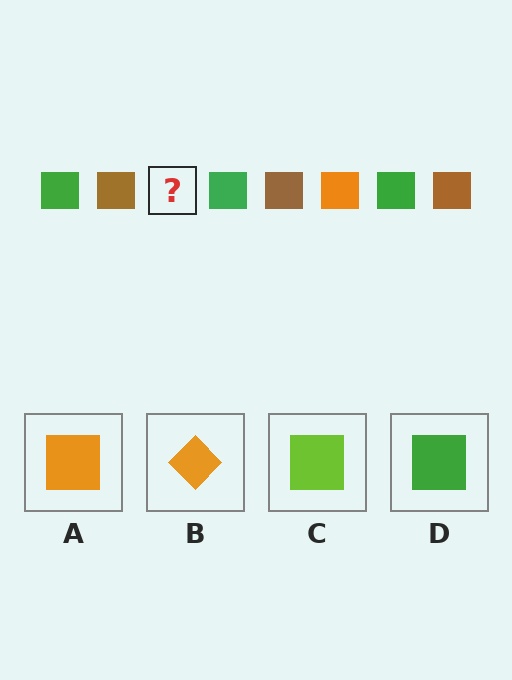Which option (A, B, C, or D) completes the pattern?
A.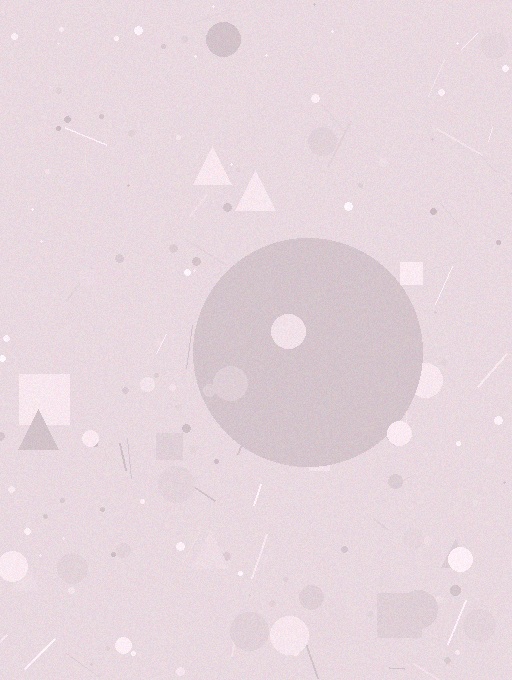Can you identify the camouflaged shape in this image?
The camouflaged shape is a circle.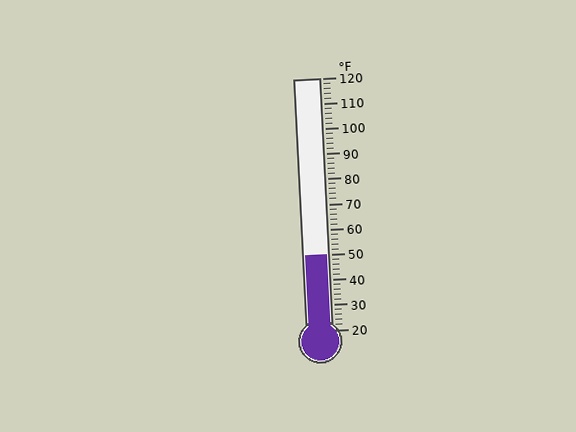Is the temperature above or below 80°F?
The temperature is below 80°F.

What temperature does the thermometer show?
The thermometer shows approximately 50°F.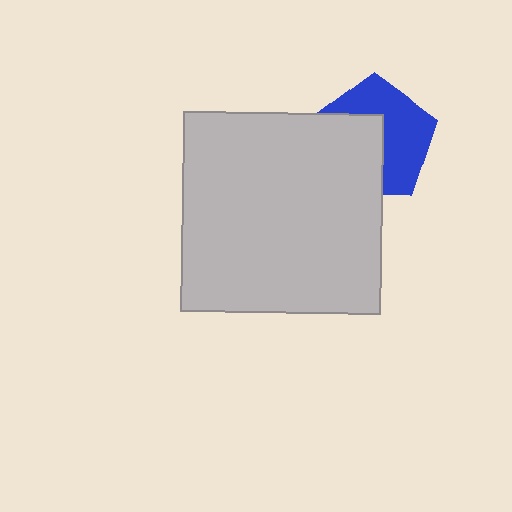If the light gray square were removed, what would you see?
You would see the complete blue pentagon.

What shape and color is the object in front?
The object in front is a light gray square.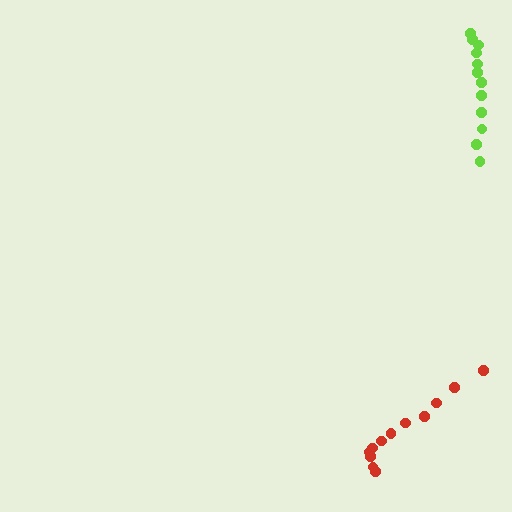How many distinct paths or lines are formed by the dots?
There are 2 distinct paths.